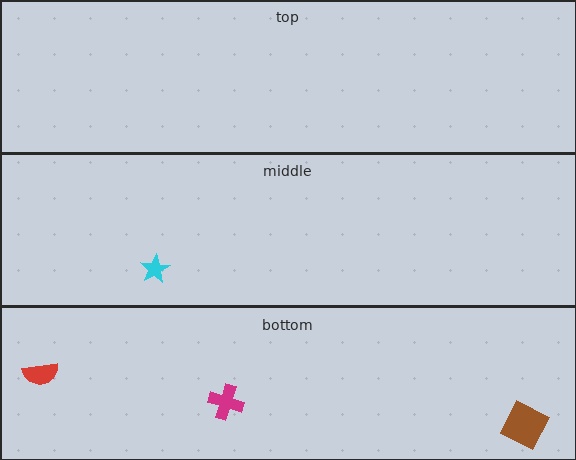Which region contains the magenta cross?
The bottom region.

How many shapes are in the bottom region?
3.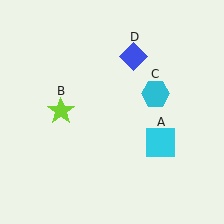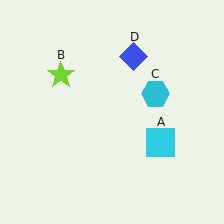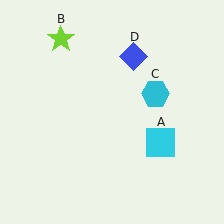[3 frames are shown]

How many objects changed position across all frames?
1 object changed position: lime star (object B).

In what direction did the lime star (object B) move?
The lime star (object B) moved up.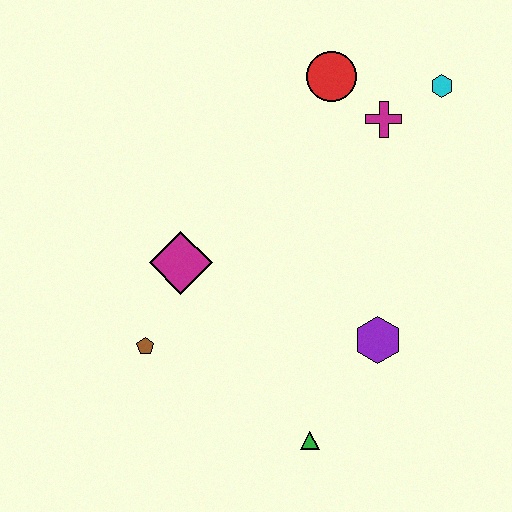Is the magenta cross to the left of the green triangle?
No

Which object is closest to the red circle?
The magenta cross is closest to the red circle.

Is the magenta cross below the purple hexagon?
No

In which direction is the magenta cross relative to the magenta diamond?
The magenta cross is to the right of the magenta diamond.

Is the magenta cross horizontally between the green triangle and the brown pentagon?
No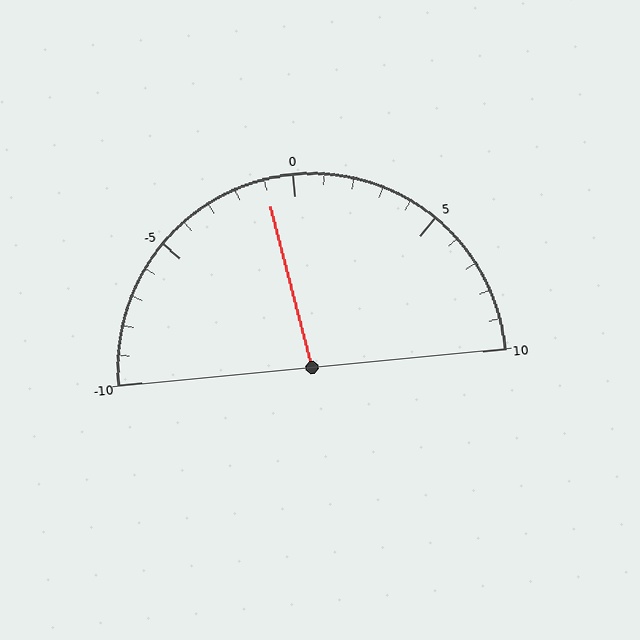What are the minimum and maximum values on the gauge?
The gauge ranges from -10 to 10.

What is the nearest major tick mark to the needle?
The nearest major tick mark is 0.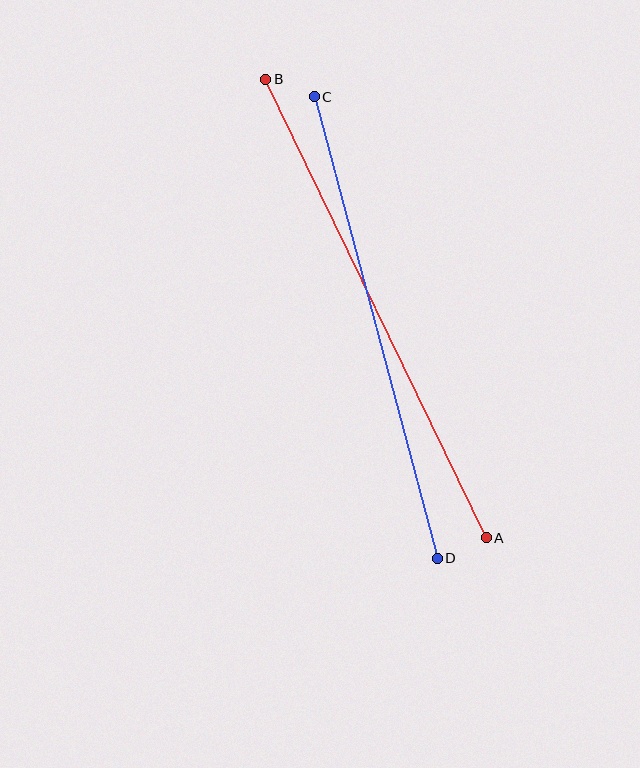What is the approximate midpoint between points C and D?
The midpoint is at approximately (376, 328) pixels.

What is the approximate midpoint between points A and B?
The midpoint is at approximately (376, 308) pixels.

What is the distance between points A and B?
The distance is approximately 509 pixels.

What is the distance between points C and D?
The distance is approximately 477 pixels.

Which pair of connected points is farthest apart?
Points A and B are farthest apart.